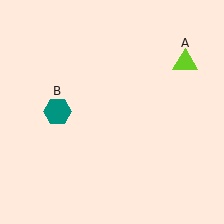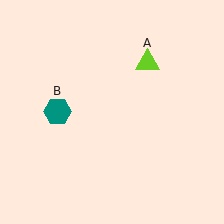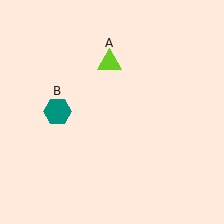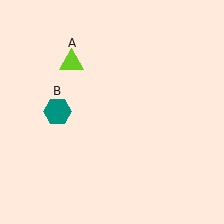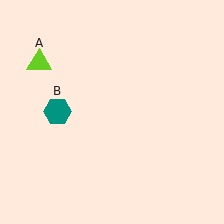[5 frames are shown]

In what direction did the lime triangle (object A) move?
The lime triangle (object A) moved left.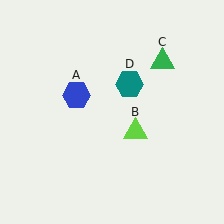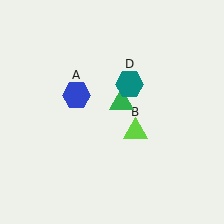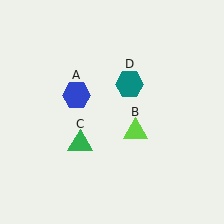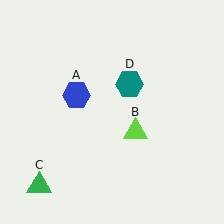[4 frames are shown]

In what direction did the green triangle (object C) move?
The green triangle (object C) moved down and to the left.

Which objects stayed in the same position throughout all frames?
Blue hexagon (object A) and lime triangle (object B) and teal hexagon (object D) remained stationary.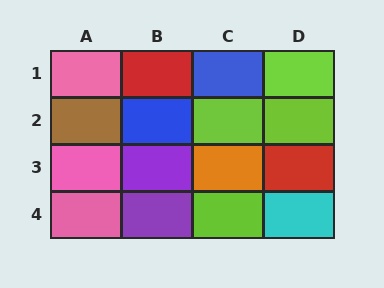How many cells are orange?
1 cell is orange.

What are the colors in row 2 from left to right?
Brown, blue, lime, lime.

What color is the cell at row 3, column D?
Red.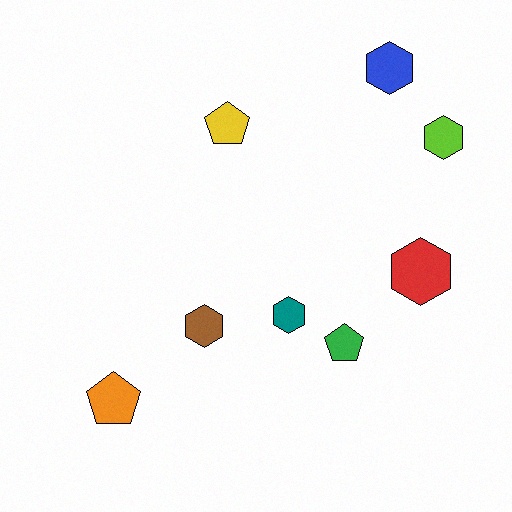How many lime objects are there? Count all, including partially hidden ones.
There is 1 lime object.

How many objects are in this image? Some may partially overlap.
There are 8 objects.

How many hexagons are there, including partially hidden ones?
There are 5 hexagons.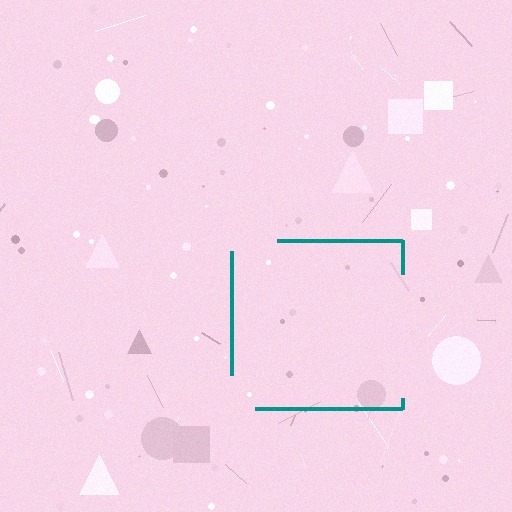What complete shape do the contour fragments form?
The contour fragments form a square.